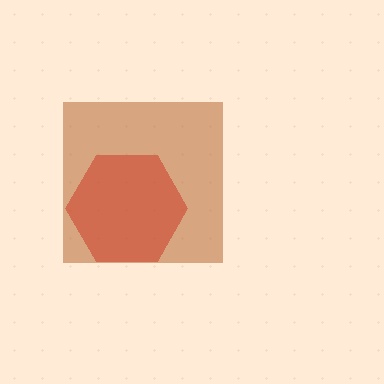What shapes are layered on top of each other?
The layered shapes are: a red hexagon, a brown square.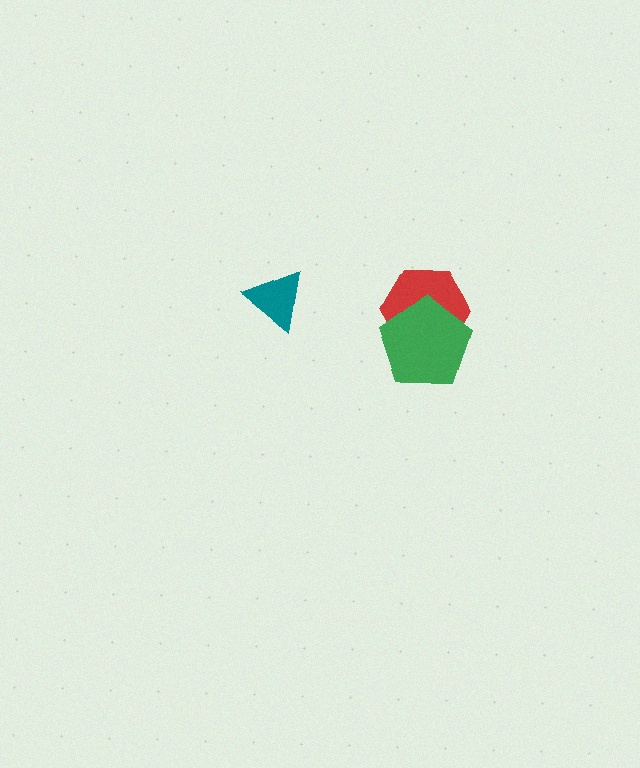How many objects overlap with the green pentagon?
1 object overlaps with the green pentagon.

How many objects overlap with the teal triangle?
0 objects overlap with the teal triangle.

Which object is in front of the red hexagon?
The green pentagon is in front of the red hexagon.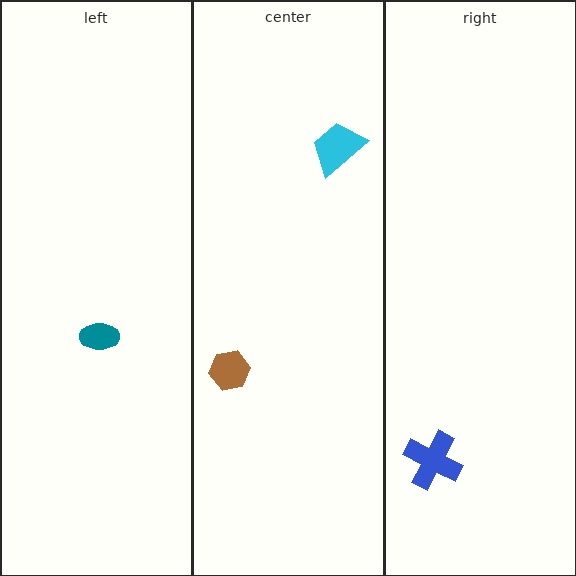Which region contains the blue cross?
The right region.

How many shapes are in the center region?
2.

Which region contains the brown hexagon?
The center region.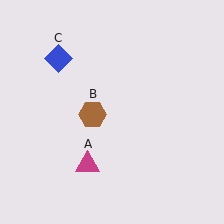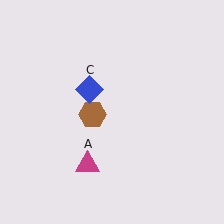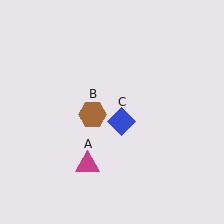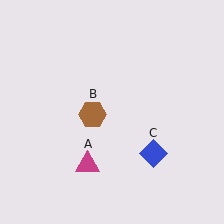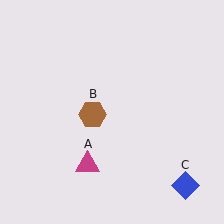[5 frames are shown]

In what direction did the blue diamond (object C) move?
The blue diamond (object C) moved down and to the right.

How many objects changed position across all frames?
1 object changed position: blue diamond (object C).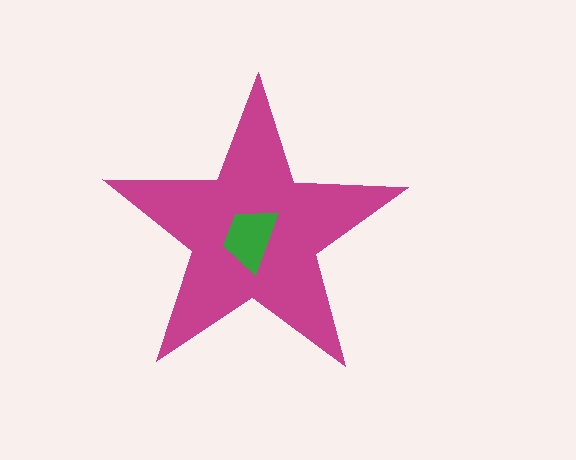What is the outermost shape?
The magenta star.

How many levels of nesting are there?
2.